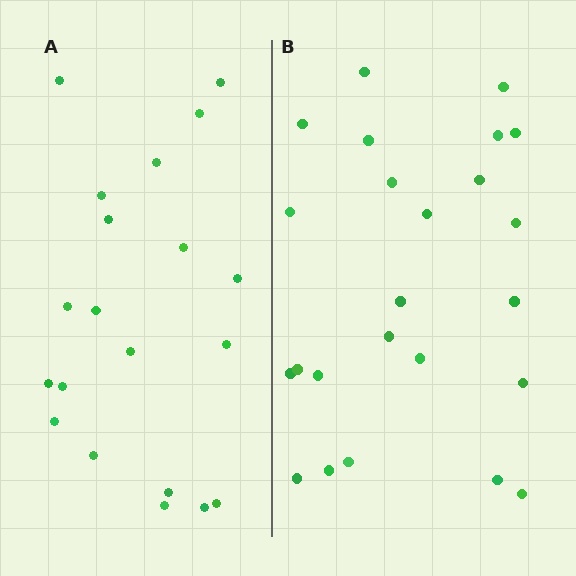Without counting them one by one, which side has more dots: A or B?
Region B (the right region) has more dots.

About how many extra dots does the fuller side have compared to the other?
Region B has about 4 more dots than region A.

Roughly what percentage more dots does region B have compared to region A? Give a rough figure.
About 20% more.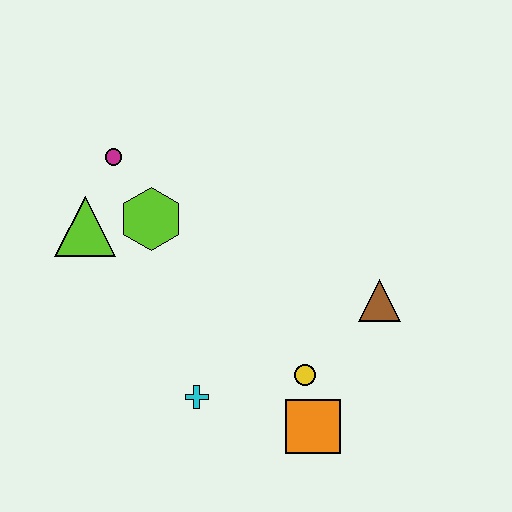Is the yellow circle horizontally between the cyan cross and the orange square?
Yes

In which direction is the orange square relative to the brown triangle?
The orange square is below the brown triangle.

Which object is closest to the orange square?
The yellow circle is closest to the orange square.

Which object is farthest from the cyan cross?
The magenta circle is farthest from the cyan cross.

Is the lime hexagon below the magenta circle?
Yes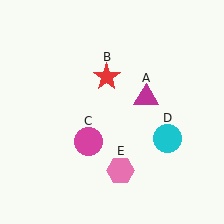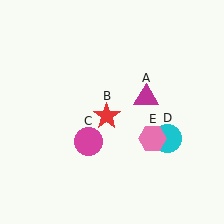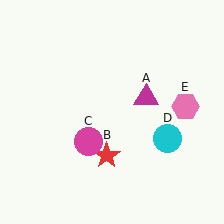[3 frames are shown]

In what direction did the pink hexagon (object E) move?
The pink hexagon (object E) moved up and to the right.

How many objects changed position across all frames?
2 objects changed position: red star (object B), pink hexagon (object E).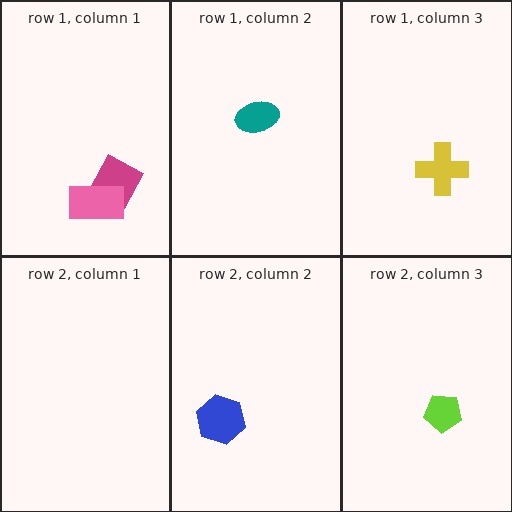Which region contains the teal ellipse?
The row 1, column 2 region.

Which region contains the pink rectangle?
The row 1, column 1 region.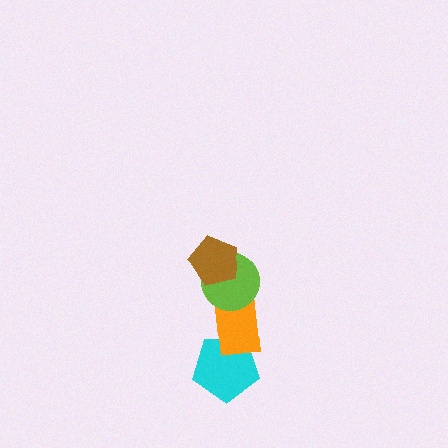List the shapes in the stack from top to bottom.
From top to bottom: the brown pentagon, the lime circle, the orange rectangle, the cyan pentagon.